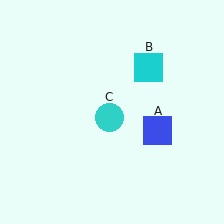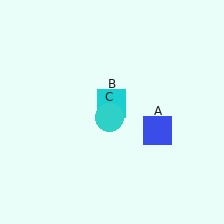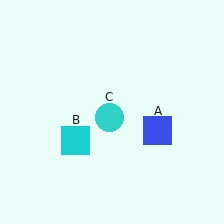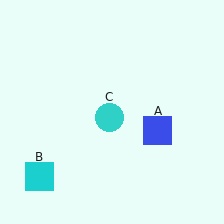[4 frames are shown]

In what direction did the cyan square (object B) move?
The cyan square (object B) moved down and to the left.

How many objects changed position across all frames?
1 object changed position: cyan square (object B).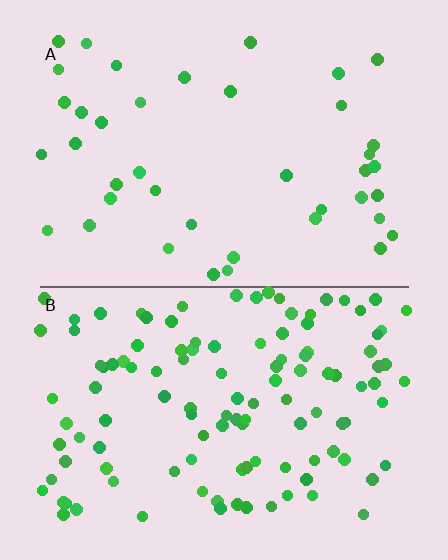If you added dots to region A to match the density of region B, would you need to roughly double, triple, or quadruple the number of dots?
Approximately triple.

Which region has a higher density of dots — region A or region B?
B (the bottom).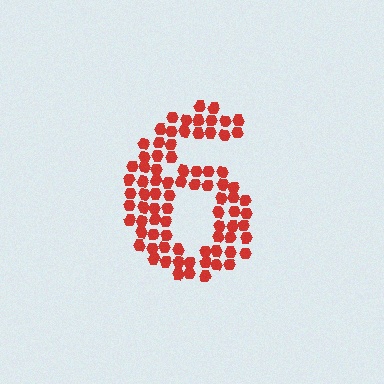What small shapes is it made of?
It is made of small hexagons.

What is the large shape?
The large shape is the digit 6.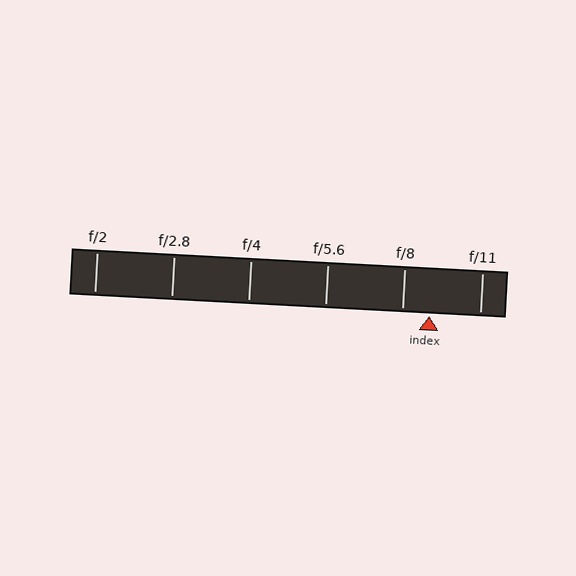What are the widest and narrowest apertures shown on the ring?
The widest aperture shown is f/2 and the narrowest is f/11.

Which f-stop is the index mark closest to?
The index mark is closest to f/8.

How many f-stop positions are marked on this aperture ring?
There are 6 f-stop positions marked.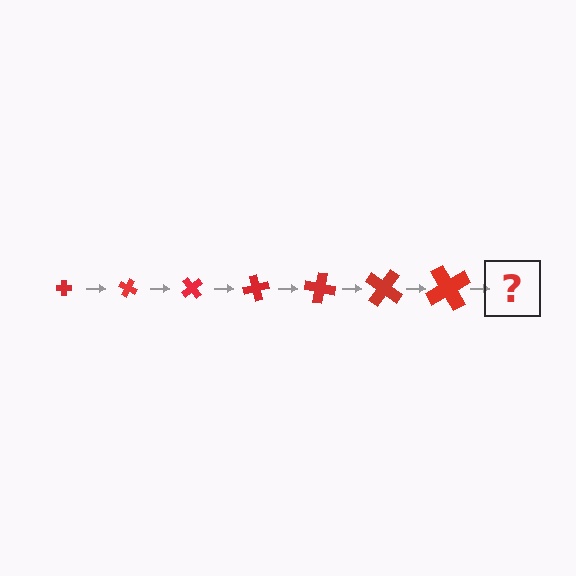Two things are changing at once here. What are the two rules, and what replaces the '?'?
The two rules are that the cross grows larger each step and it rotates 25 degrees each step. The '?' should be a cross, larger than the previous one and rotated 175 degrees from the start.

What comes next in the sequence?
The next element should be a cross, larger than the previous one and rotated 175 degrees from the start.